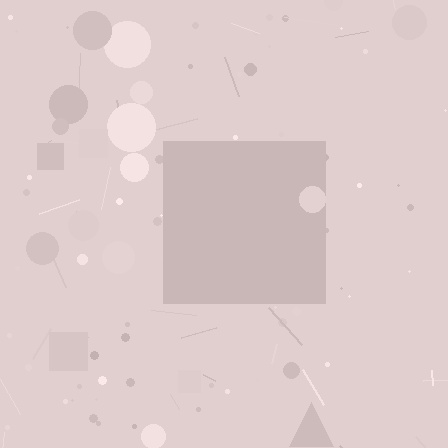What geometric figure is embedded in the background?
A square is embedded in the background.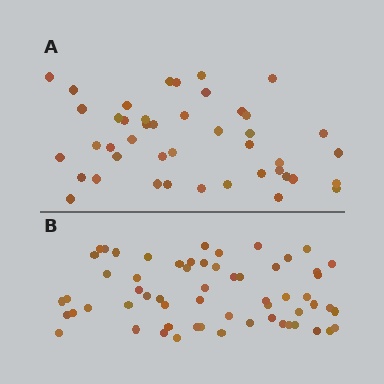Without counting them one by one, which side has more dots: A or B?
Region B (the bottom region) has more dots.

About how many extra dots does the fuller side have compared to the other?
Region B has approximately 15 more dots than region A.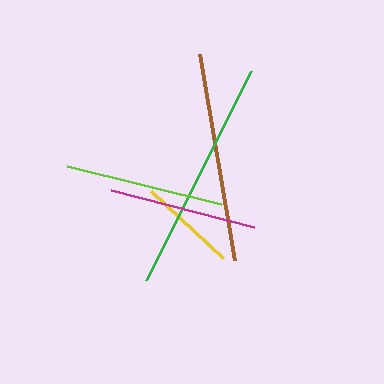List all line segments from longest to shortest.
From longest to shortest: green, brown, lime, magenta, yellow.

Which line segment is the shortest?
The yellow line is the shortest at approximately 98 pixels.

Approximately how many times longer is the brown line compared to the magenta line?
The brown line is approximately 1.4 times the length of the magenta line.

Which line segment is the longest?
The green line is the longest at approximately 234 pixels.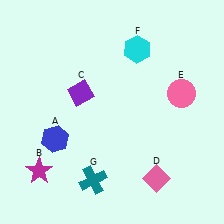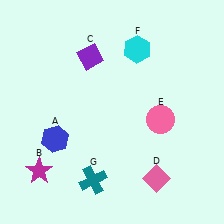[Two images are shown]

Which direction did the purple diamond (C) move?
The purple diamond (C) moved up.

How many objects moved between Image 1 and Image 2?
2 objects moved between the two images.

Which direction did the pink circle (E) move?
The pink circle (E) moved down.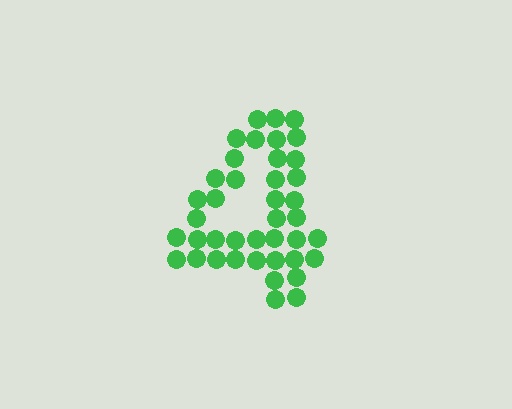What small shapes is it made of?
It is made of small circles.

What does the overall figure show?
The overall figure shows the digit 4.